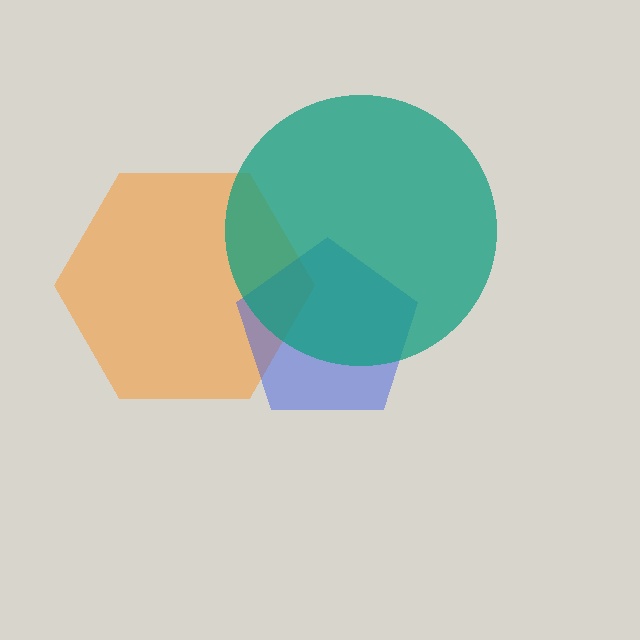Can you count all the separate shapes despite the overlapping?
Yes, there are 3 separate shapes.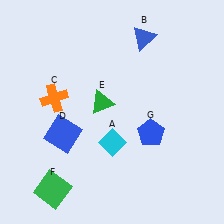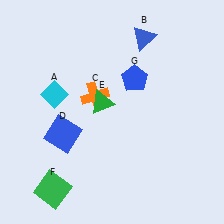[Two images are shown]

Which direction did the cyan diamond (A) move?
The cyan diamond (A) moved left.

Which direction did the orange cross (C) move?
The orange cross (C) moved right.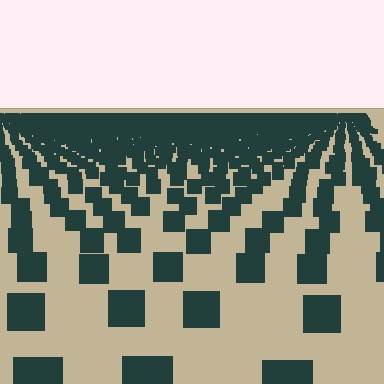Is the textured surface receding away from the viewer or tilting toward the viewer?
The surface is receding away from the viewer. Texture elements get smaller and denser toward the top.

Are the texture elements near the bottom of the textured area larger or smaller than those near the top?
Larger. Near the bottom, elements are closer to the viewer and appear at a bigger on-screen size.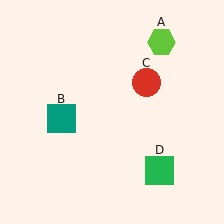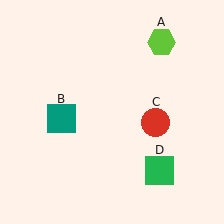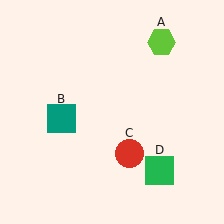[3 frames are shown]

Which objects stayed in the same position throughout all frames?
Lime hexagon (object A) and teal square (object B) and green square (object D) remained stationary.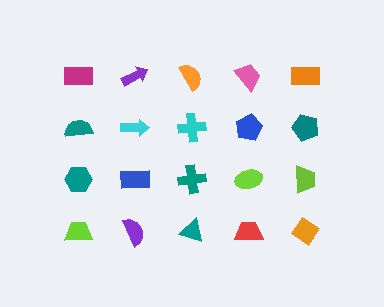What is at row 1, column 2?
A purple arrow.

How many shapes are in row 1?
5 shapes.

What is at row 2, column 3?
A cyan cross.